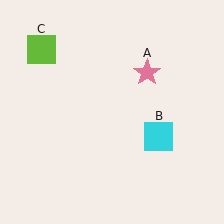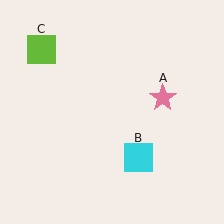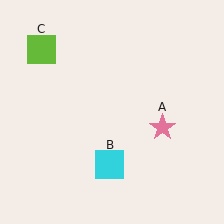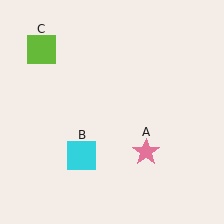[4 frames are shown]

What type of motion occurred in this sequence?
The pink star (object A), cyan square (object B) rotated clockwise around the center of the scene.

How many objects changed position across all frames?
2 objects changed position: pink star (object A), cyan square (object B).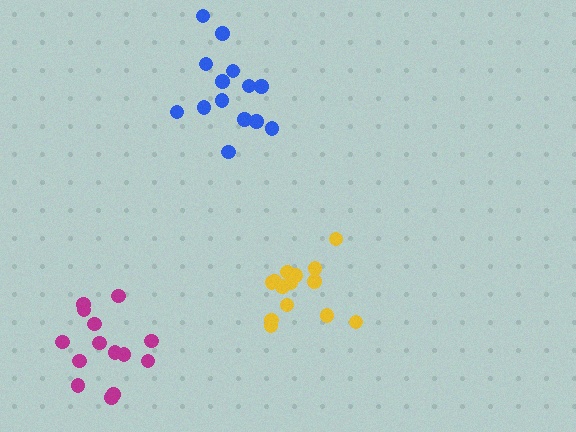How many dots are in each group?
Group 1: 14 dots, Group 2: 14 dots, Group 3: 14 dots (42 total).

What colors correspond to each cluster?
The clusters are colored: magenta, yellow, blue.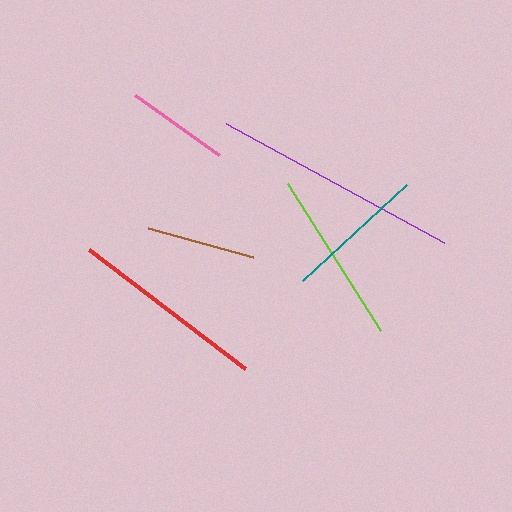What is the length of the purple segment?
The purple segment is approximately 248 pixels long.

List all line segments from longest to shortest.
From longest to shortest: purple, red, lime, teal, brown, pink.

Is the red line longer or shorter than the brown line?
The red line is longer than the brown line.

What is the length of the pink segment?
The pink segment is approximately 103 pixels long.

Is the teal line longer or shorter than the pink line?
The teal line is longer than the pink line.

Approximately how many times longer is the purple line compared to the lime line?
The purple line is approximately 1.4 times the length of the lime line.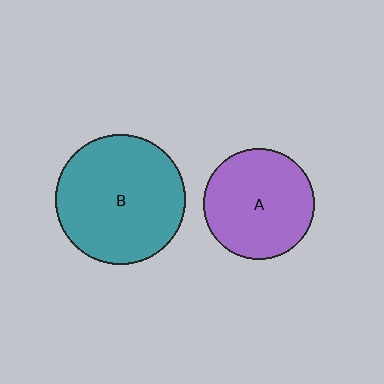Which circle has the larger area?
Circle B (teal).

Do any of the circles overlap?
No, none of the circles overlap.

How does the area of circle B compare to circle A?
Approximately 1.4 times.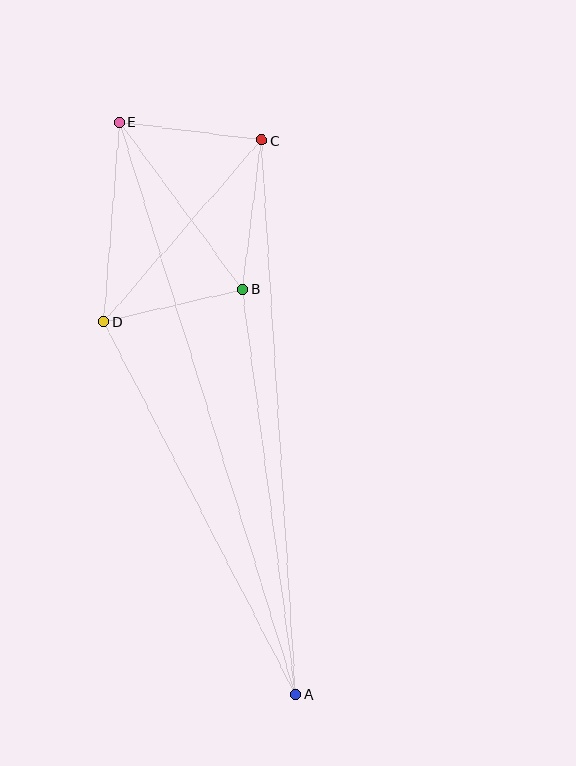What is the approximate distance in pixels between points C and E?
The distance between C and E is approximately 143 pixels.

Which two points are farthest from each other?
Points A and E are farthest from each other.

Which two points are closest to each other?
Points B and D are closest to each other.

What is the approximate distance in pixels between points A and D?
The distance between A and D is approximately 419 pixels.